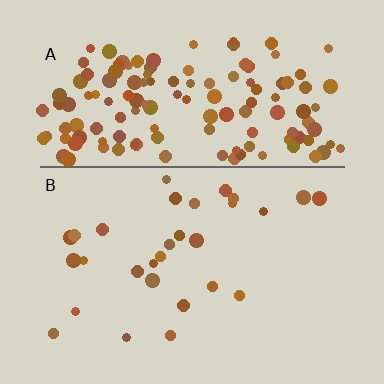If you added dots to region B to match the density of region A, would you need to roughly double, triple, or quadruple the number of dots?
Approximately quadruple.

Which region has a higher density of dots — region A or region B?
A (the top).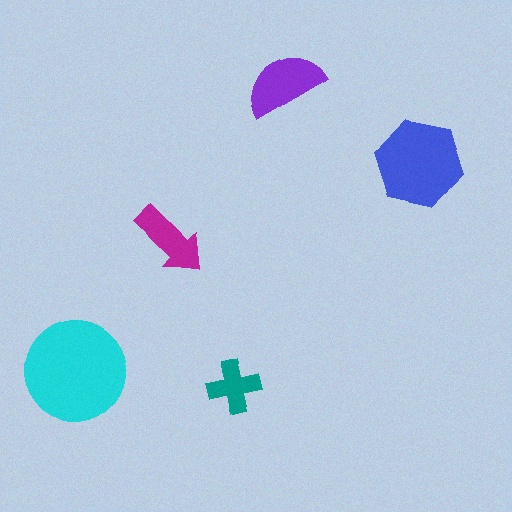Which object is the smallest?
The teal cross.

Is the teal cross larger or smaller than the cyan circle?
Smaller.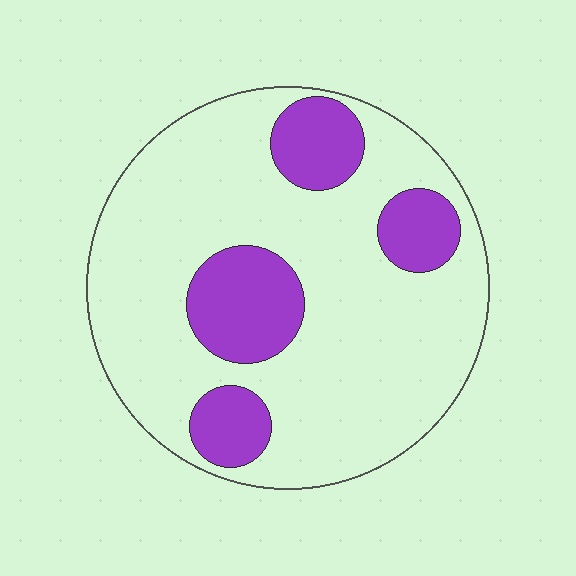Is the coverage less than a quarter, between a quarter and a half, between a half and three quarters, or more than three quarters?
Less than a quarter.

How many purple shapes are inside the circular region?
4.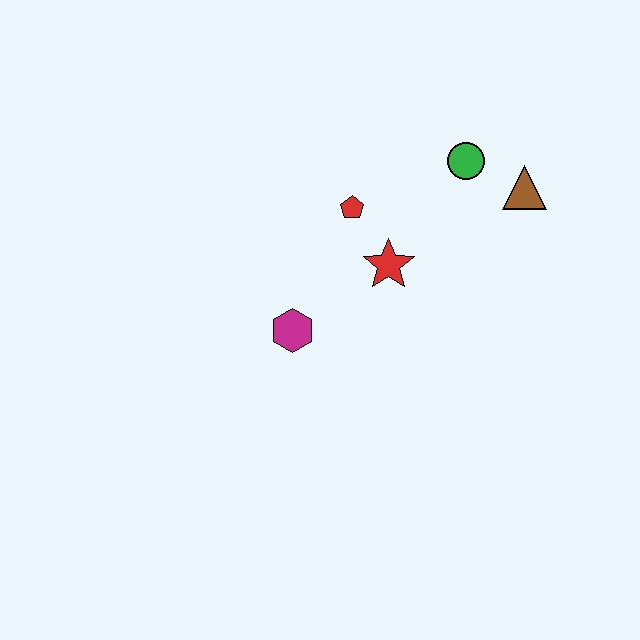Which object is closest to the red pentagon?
The red star is closest to the red pentagon.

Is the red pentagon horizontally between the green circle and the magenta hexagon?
Yes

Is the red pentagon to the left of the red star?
Yes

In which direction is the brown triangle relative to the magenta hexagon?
The brown triangle is to the right of the magenta hexagon.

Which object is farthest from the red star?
The brown triangle is farthest from the red star.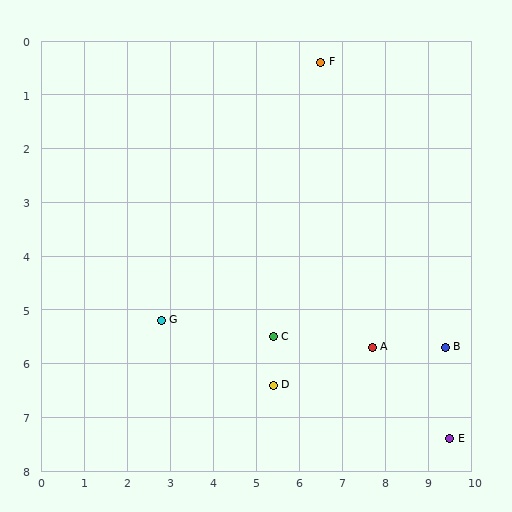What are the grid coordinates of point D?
Point D is at approximately (5.4, 6.4).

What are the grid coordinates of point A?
Point A is at approximately (7.7, 5.7).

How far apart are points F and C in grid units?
Points F and C are about 5.2 grid units apart.